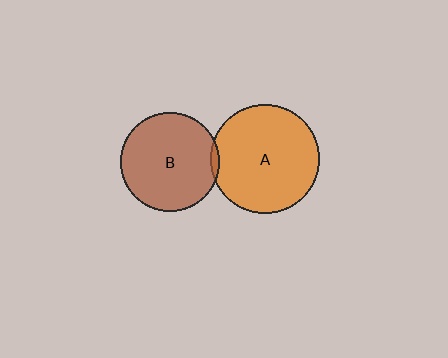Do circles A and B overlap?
Yes.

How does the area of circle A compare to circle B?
Approximately 1.2 times.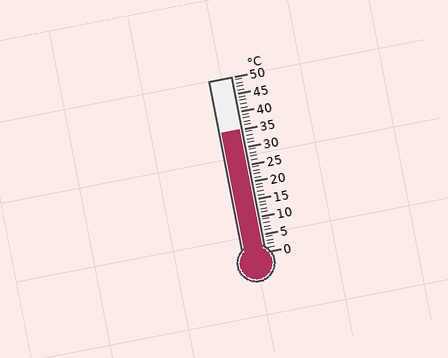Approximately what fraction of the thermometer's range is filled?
The thermometer is filled to approximately 70% of its range.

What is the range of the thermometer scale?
The thermometer scale ranges from 0°C to 50°C.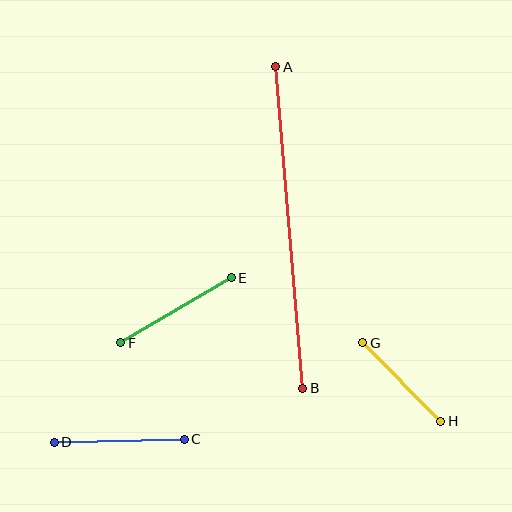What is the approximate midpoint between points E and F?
The midpoint is at approximately (176, 310) pixels.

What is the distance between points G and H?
The distance is approximately 111 pixels.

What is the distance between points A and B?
The distance is approximately 323 pixels.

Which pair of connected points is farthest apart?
Points A and B are farthest apart.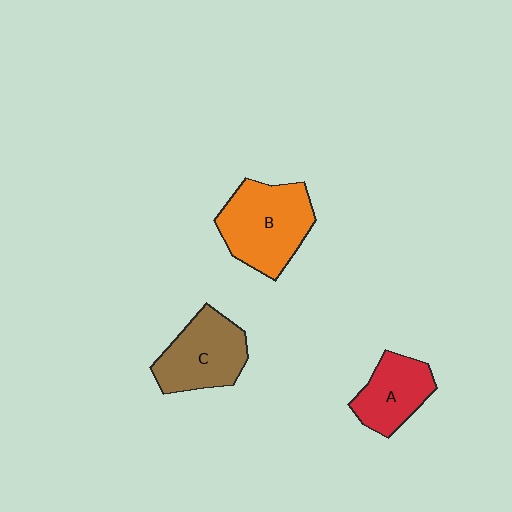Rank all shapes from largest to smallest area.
From largest to smallest: B (orange), C (brown), A (red).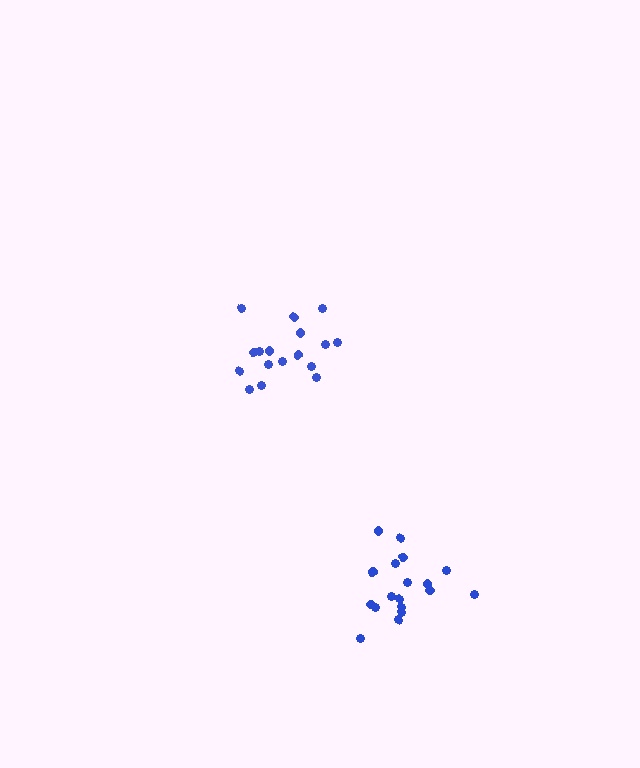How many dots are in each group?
Group 1: 17 dots, Group 2: 18 dots (35 total).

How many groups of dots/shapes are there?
There are 2 groups.